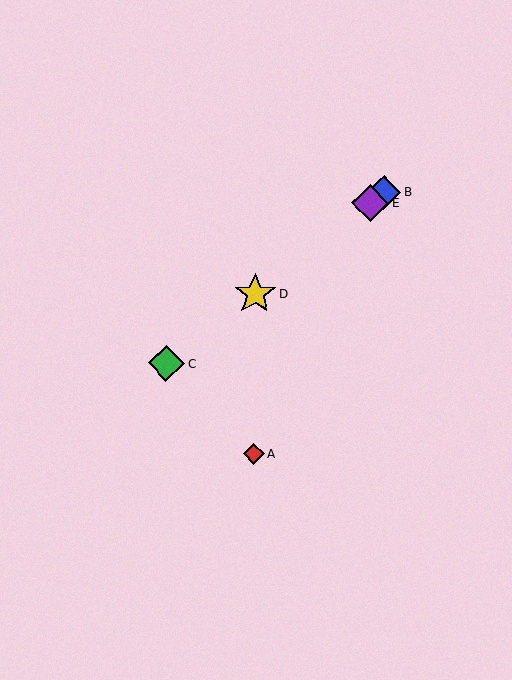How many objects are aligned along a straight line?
4 objects (B, C, D, E) are aligned along a straight line.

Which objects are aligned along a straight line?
Objects B, C, D, E are aligned along a straight line.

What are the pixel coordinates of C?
Object C is at (167, 363).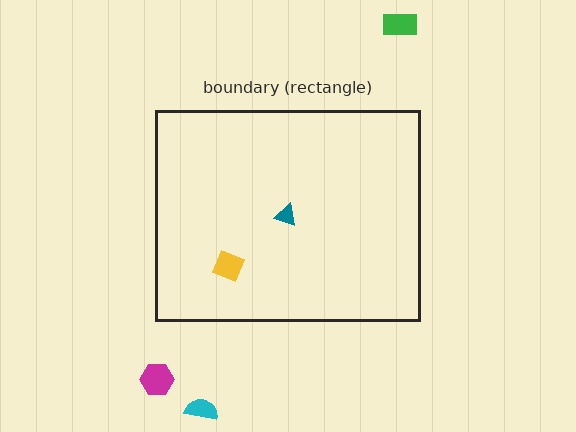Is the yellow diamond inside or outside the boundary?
Inside.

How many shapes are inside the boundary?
2 inside, 3 outside.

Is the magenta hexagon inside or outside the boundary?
Outside.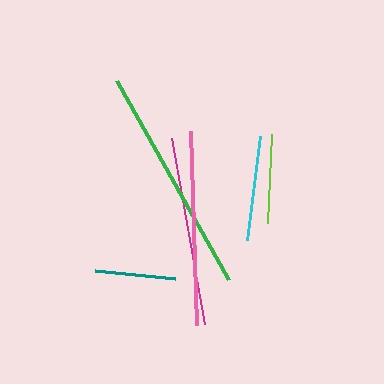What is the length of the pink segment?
The pink segment is approximately 194 pixels long.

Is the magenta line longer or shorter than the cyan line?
The magenta line is longer than the cyan line.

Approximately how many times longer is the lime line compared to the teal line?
The lime line is approximately 1.1 times the length of the teal line.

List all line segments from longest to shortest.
From longest to shortest: green, pink, magenta, cyan, lime, teal.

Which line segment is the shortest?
The teal line is the shortest at approximately 80 pixels.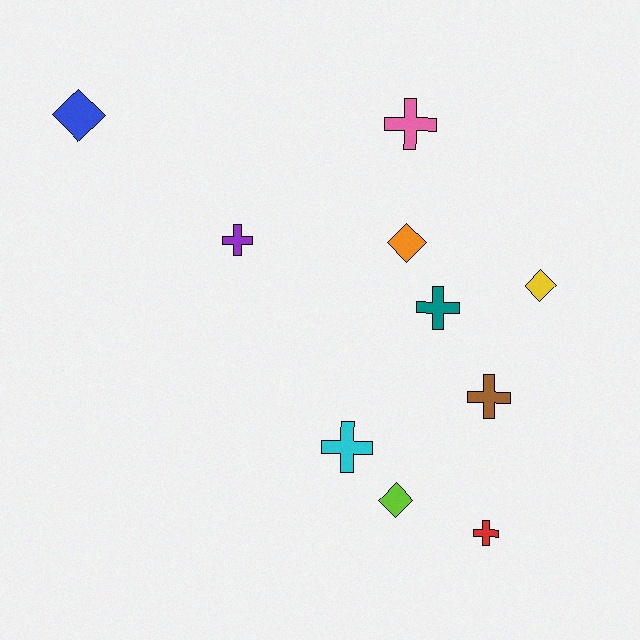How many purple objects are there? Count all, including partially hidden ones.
There is 1 purple object.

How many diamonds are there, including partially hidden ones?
There are 4 diamonds.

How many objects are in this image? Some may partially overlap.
There are 10 objects.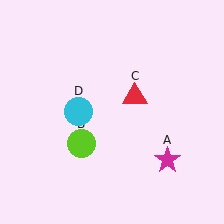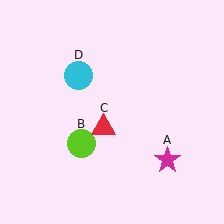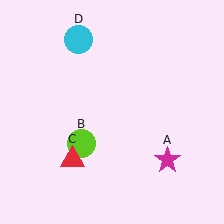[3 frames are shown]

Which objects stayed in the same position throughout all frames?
Magenta star (object A) and lime circle (object B) remained stationary.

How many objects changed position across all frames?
2 objects changed position: red triangle (object C), cyan circle (object D).